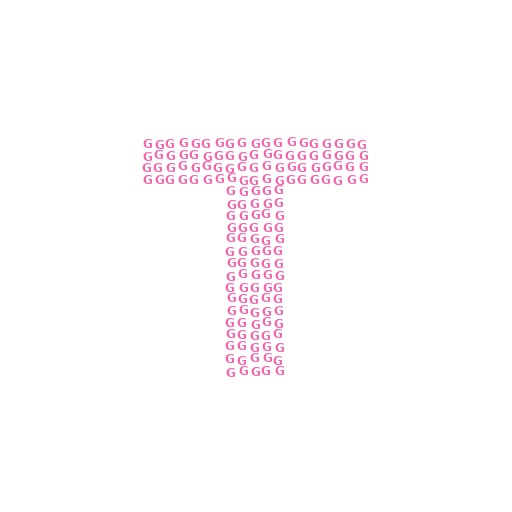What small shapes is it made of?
It is made of small letter G's.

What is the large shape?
The large shape is the letter T.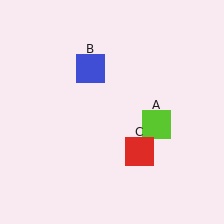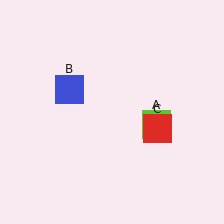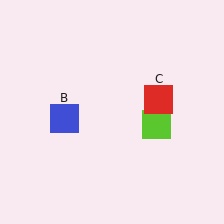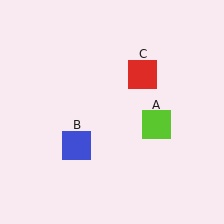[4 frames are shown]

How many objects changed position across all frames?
2 objects changed position: blue square (object B), red square (object C).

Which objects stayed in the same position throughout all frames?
Lime square (object A) remained stationary.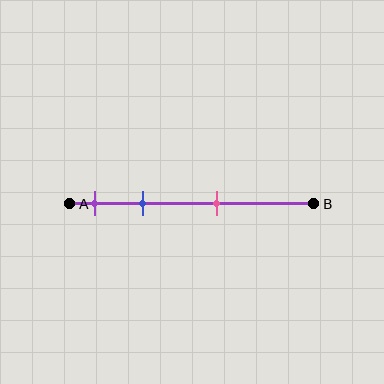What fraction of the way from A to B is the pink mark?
The pink mark is approximately 60% (0.6) of the way from A to B.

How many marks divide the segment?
There are 3 marks dividing the segment.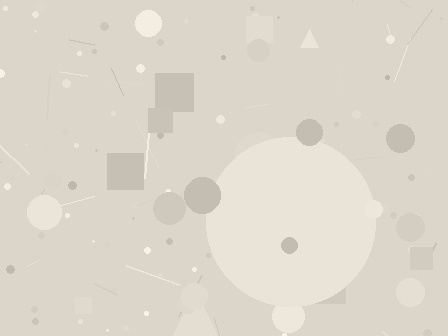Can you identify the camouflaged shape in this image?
The camouflaged shape is a circle.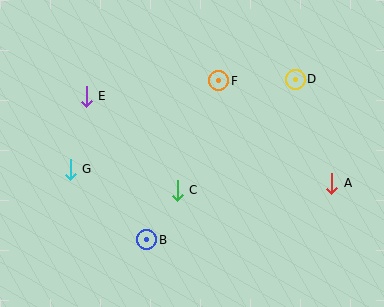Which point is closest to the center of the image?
Point C at (177, 190) is closest to the center.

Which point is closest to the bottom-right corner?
Point A is closest to the bottom-right corner.